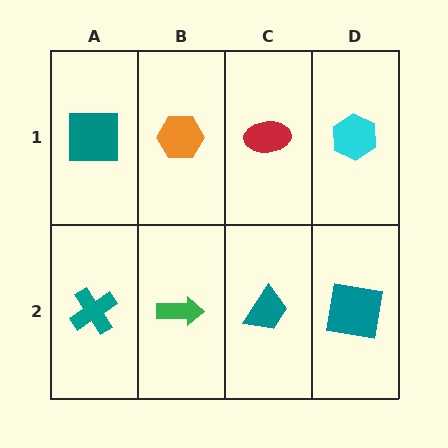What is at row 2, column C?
A teal trapezoid.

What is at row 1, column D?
A cyan hexagon.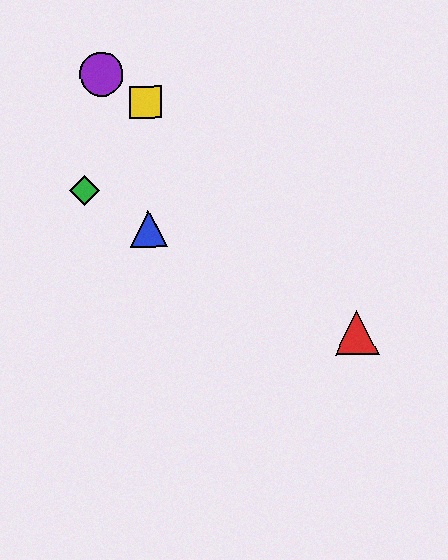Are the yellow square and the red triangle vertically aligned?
No, the yellow square is at x≈146 and the red triangle is at x≈357.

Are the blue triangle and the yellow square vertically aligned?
Yes, both are at x≈149.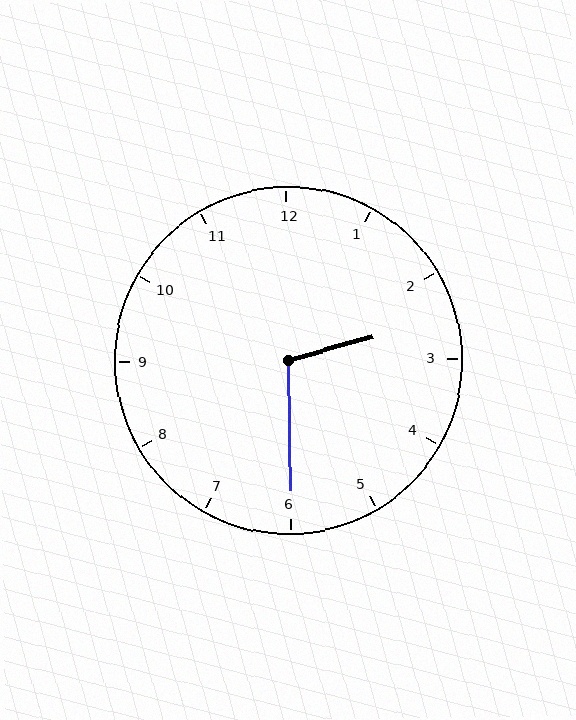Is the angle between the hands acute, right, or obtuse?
It is obtuse.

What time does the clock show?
2:30.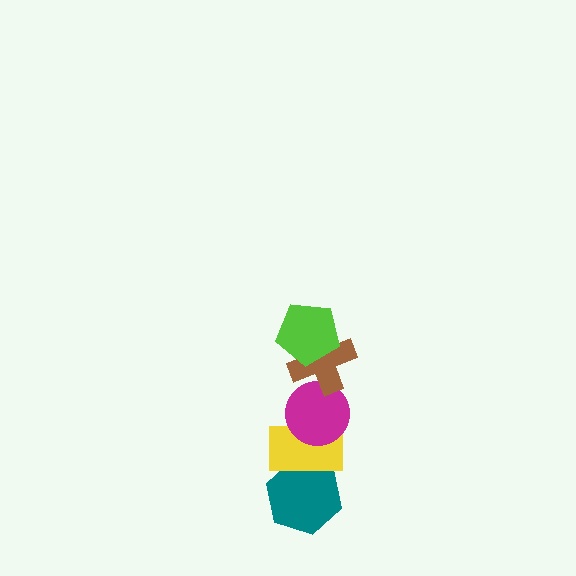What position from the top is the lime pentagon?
The lime pentagon is 1st from the top.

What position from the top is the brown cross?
The brown cross is 2nd from the top.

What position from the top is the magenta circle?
The magenta circle is 3rd from the top.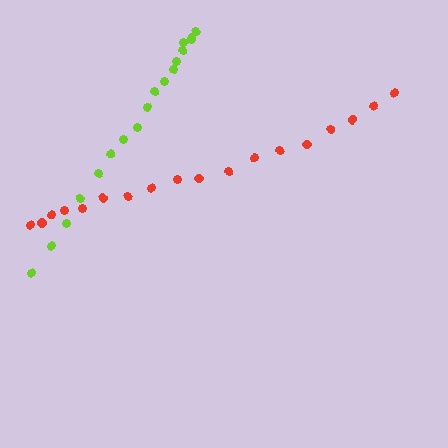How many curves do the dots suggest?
There are 2 distinct paths.